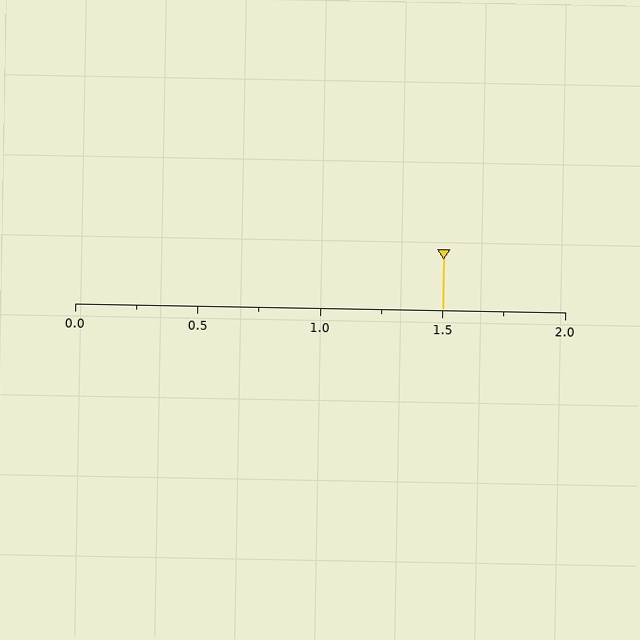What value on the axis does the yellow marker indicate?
The marker indicates approximately 1.5.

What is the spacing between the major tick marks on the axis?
The major ticks are spaced 0.5 apart.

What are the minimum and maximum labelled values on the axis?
The axis runs from 0.0 to 2.0.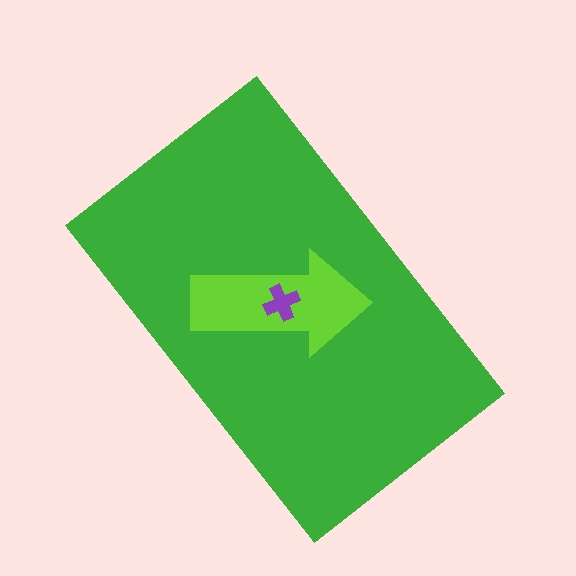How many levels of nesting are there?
3.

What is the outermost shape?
The green rectangle.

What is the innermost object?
The purple cross.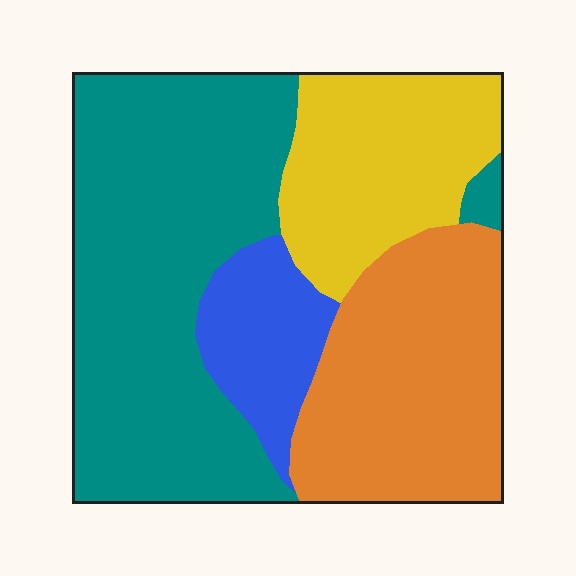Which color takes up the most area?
Teal, at roughly 45%.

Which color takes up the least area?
Blue, at roughly 10%.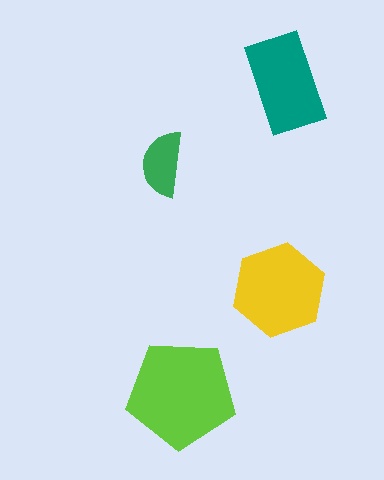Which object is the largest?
The lime pentagon.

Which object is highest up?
The teal rectangle is topmost.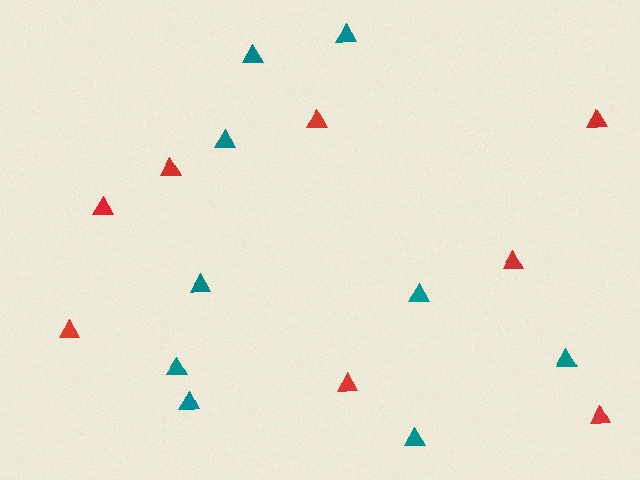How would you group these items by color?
There are 2 groups: one group of teal triangles (9) and one group of red triangles (8).